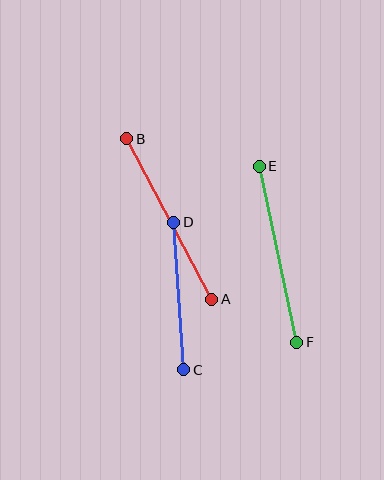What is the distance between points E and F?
The distance is approximately 180 pixels.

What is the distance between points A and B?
The distance is approximately 181 pixels.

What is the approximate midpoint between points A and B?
The midpoint is at approximately (169, 219) pixels.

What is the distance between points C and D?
The distance is approximately 148 pixels.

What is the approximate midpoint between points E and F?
The midpoint is at approximately (278, 254) pixels.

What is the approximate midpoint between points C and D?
The midpoint is at approximately (179, 296) pixels.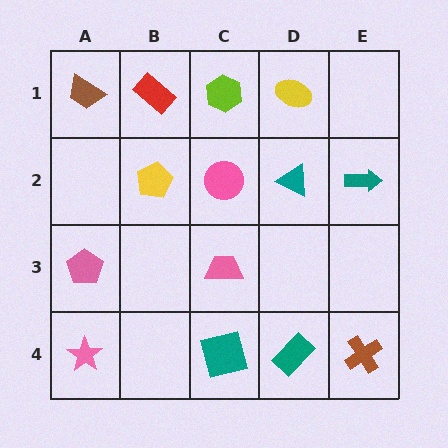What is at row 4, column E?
A brown cross.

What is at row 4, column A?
A pink star.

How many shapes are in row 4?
4 shapes.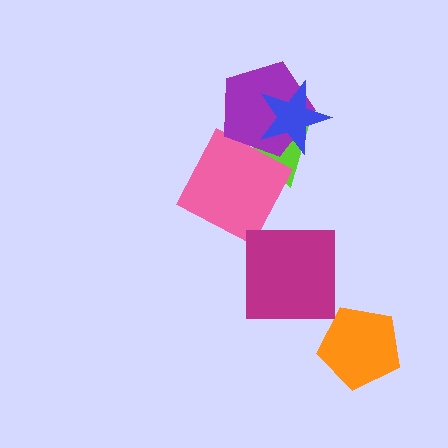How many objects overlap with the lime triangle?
3 objects overlap with the lime triangle.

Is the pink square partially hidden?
No, no other shape covers it.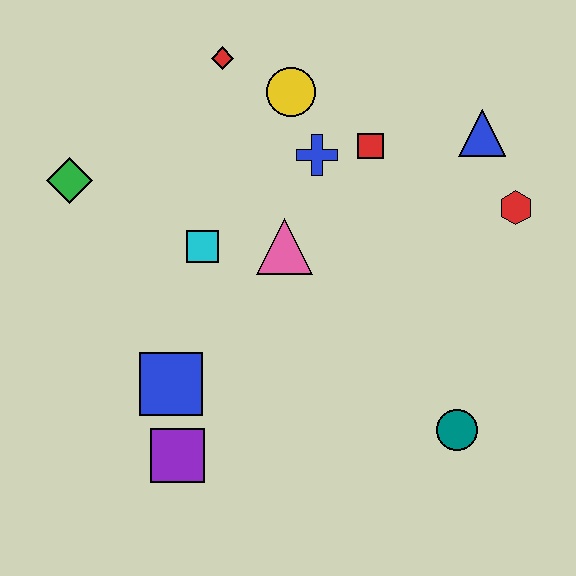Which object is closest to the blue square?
The purple square is closest to the blue square.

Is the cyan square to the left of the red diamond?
Yes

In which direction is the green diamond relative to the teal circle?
The green diamond is to the left of the teal circle.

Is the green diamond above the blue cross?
No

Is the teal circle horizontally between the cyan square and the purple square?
No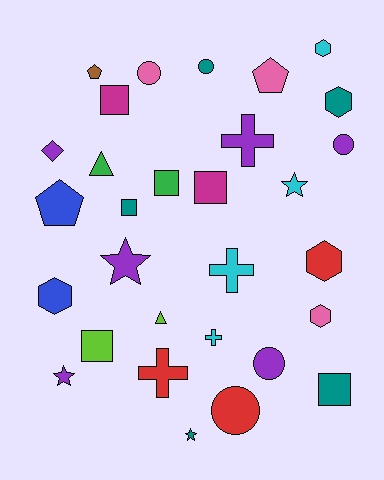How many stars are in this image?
There are 4 stars.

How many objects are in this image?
There are 30 objects.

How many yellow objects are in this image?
There are no yellow objects.